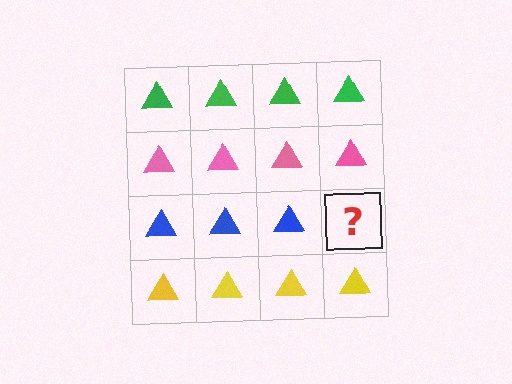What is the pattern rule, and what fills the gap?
The rule is that each row has a consistent color. The gap should be filled with a blue triangle.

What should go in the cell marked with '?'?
The missing cell should contain a blue triangle.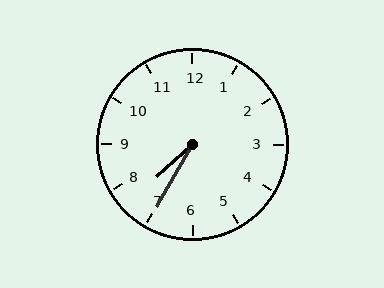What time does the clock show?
7:35.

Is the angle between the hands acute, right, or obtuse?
It is acute.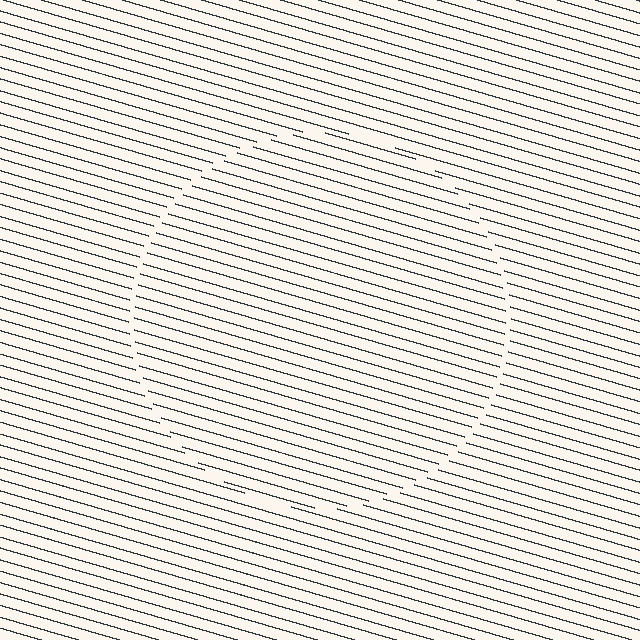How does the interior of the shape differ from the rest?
The interior of the shape contains the same grating, shifted by half a period — the contour is defined by the phase discontinuity where line-ends from the inner and outer gratings abut.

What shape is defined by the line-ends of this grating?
An illusory circle. The interior of the shape contains the same grating, shifted by half a period — the contour is defined by the phase discontinuity where line-ends from the inner and outer gratings abut.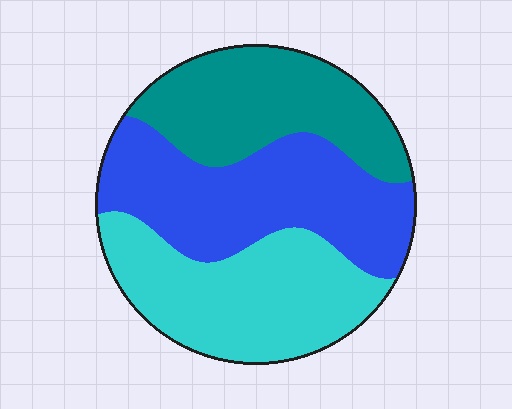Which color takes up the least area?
Teal, at roughly 30%.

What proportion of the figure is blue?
Blue covers around 35% of the figure.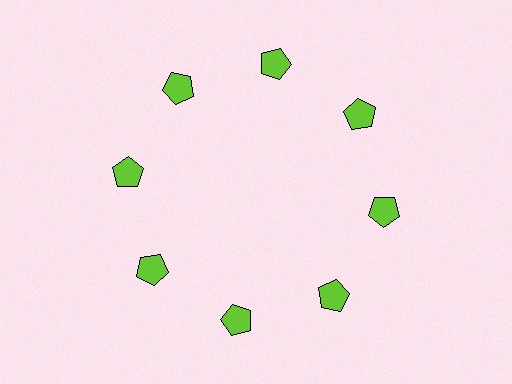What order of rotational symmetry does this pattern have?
This pattern has 8-fold rotational symmetry.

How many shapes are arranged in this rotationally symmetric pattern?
There are 8 shapes, arranged in 8 groups of 1.